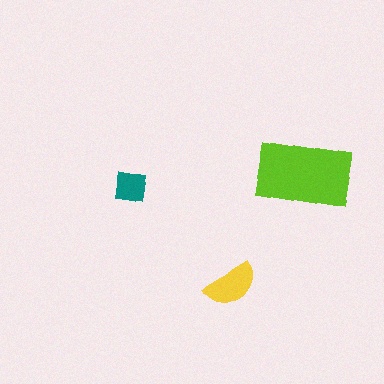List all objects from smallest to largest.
The teal square, the yellow semicircle, the lime rectangle.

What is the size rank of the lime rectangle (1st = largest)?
1st.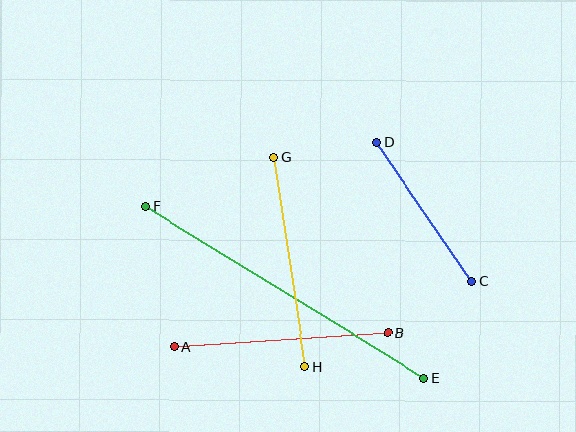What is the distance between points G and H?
The distance is approximately 212 pixels.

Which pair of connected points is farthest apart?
Points E and F are farthest apart.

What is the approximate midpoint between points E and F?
The midpoint is at approximately (285, 292) pixels.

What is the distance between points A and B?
The distance is approximately 213 pixels.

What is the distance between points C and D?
The distance is approximately 167 pixels.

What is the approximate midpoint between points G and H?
The midpoint is at approximately (290, 262) pixels.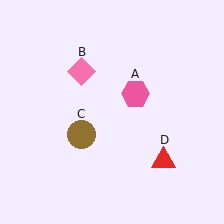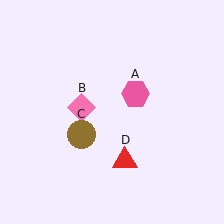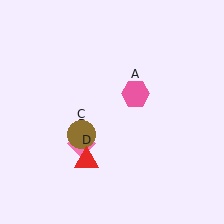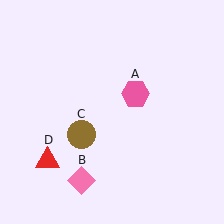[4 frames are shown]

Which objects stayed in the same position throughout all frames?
Pink hexagon (object A) and brown circle (object C) remained stationary.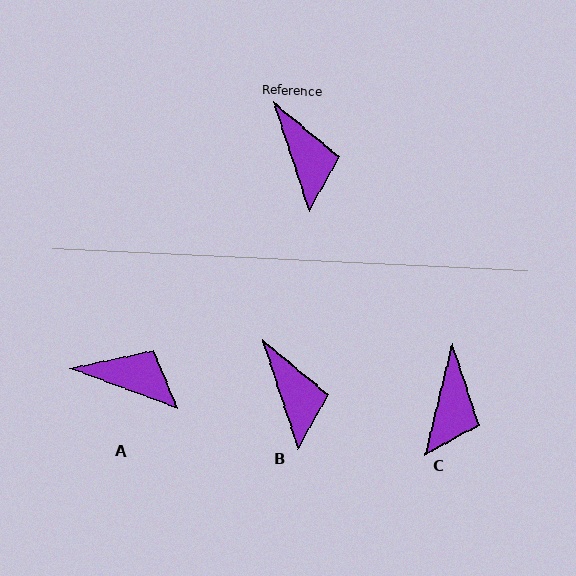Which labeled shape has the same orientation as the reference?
B.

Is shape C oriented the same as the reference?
No, it is off by about 32 degrees.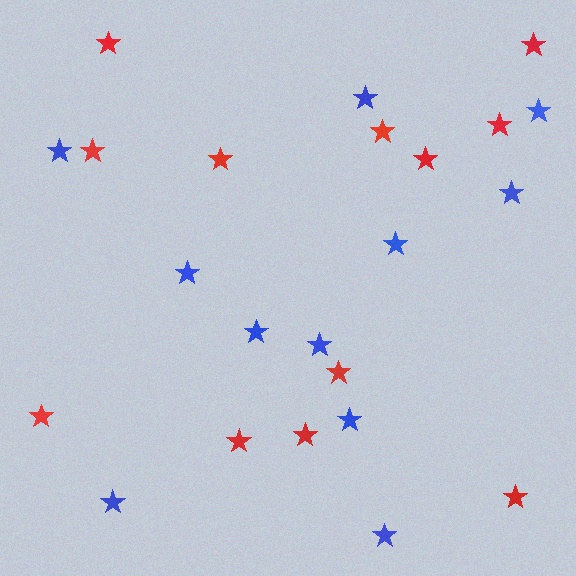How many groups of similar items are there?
There are 2 groups: one group of red stars (12) and one group of blue stars (11).